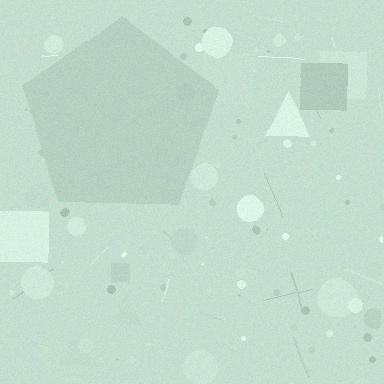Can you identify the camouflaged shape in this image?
The camouflaged shape is a pentagon.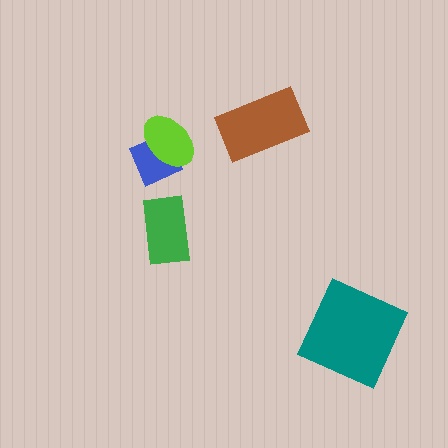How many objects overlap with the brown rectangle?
0 objects overlap with the brown rectangle.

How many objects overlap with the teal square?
0 objects overlap with the teal square.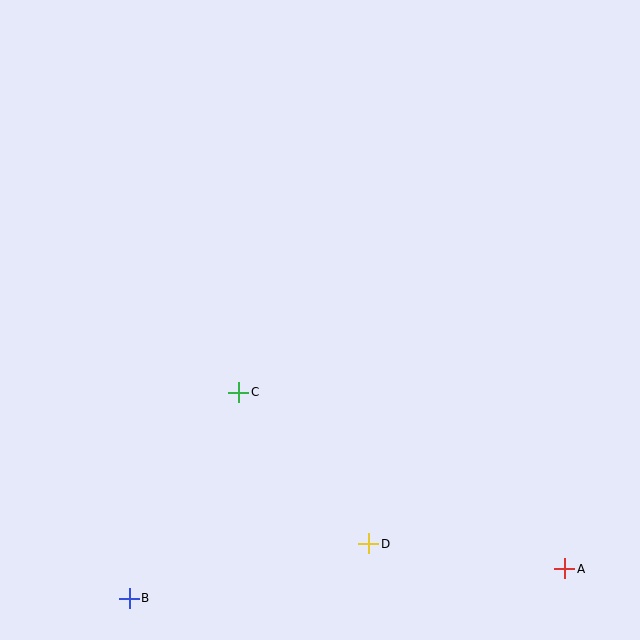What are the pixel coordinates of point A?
Point A is at (565, 569).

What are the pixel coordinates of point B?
Point B is at (129, 598).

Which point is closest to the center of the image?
Point C at (239, 392) is closest to the center.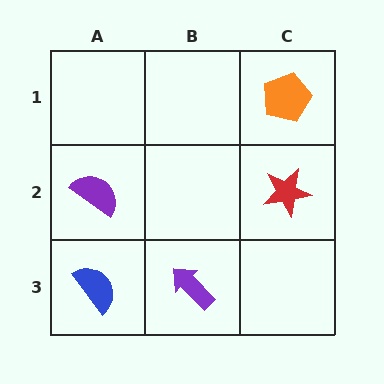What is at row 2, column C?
A red star.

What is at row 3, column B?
A purple arrow.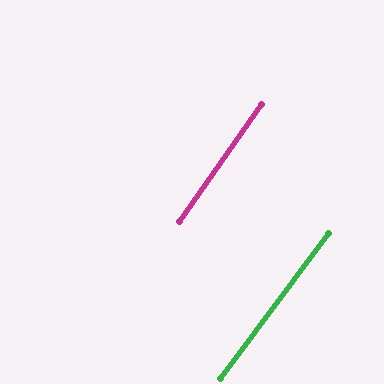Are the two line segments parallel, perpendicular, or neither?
Parallel — their directions differ by only 2.0°.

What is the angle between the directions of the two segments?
Approximately 2 degrees.